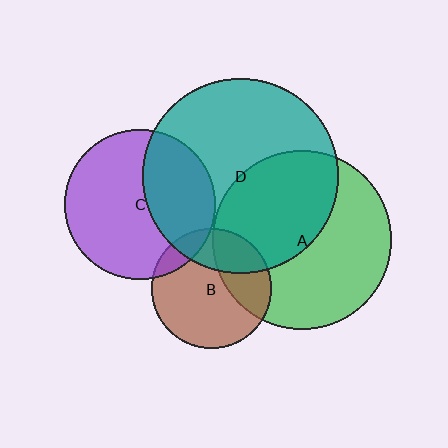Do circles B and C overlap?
Yes.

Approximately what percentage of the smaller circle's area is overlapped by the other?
Approximately 10%.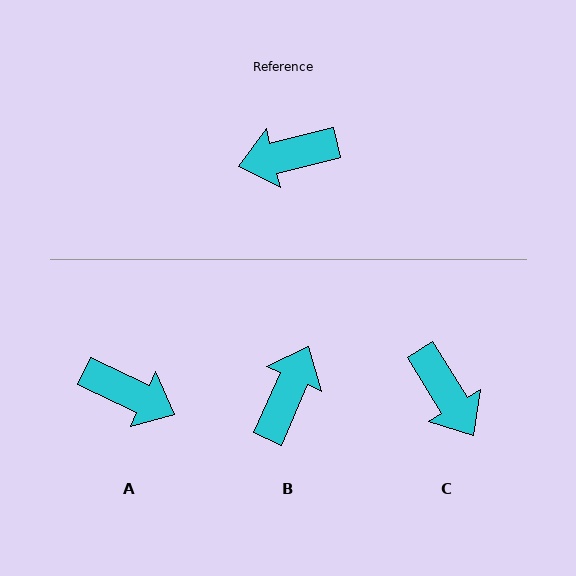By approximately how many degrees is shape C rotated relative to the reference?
Approximately 108 degrees counter-clockwise.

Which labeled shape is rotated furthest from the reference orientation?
A, about 141 degrees away.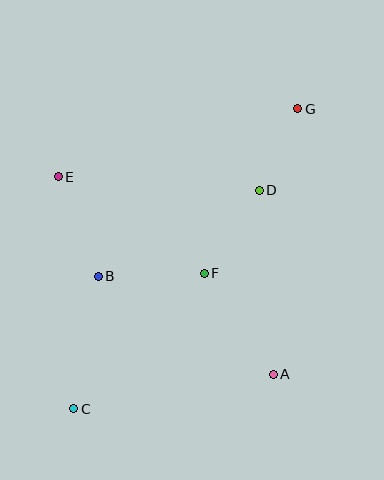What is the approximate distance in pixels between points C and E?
The distance between C and E is approximately 232 pixels.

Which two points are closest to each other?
Points D and G are closest to each other.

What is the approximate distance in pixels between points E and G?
The distance between E and G is approximately 249 pixels.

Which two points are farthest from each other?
Points C and G are farthest from each other.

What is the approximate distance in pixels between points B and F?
The distance between B and F is approximately 106 pixels.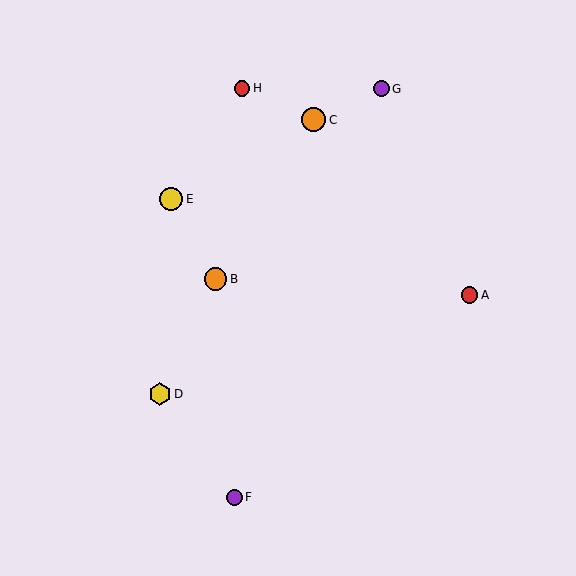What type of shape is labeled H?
Shape H is a red circle.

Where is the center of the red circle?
The center of the red circle is at (470, 295).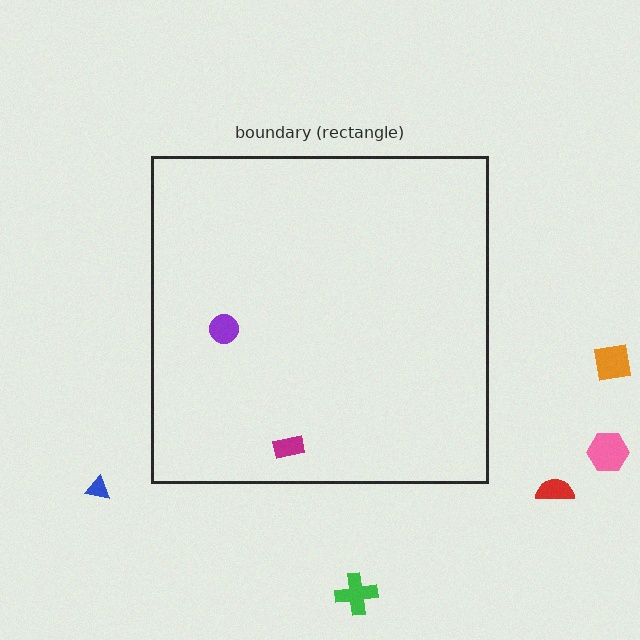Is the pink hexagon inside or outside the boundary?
Outside.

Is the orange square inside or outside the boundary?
Outside.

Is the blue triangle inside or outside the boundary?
Outside.